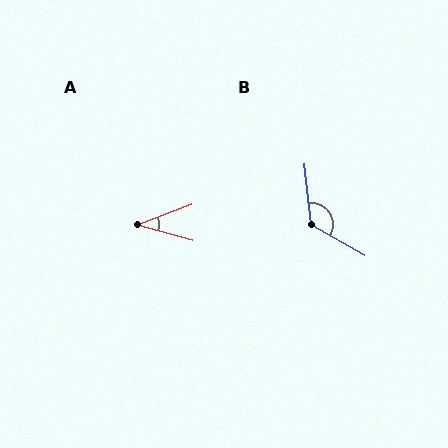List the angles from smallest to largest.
A (36°), B (126°).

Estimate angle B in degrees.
Approximately 126 degrees.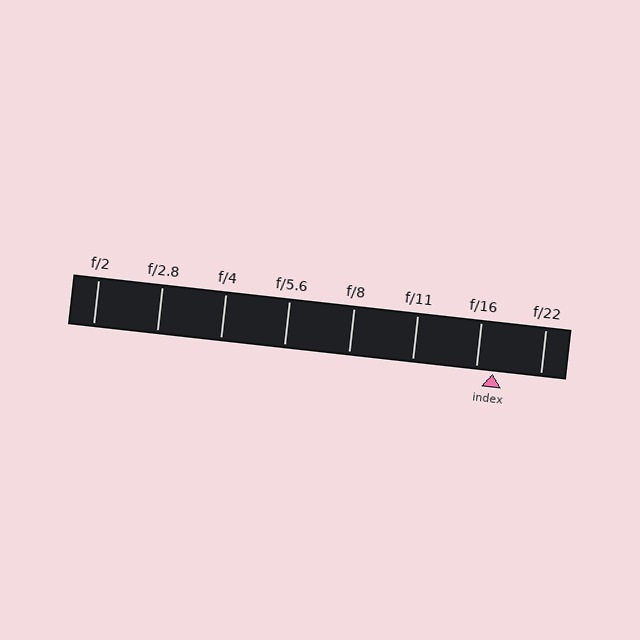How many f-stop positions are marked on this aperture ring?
There are 8 f-stop positions marked.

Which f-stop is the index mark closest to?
The index mark is closest to f/16.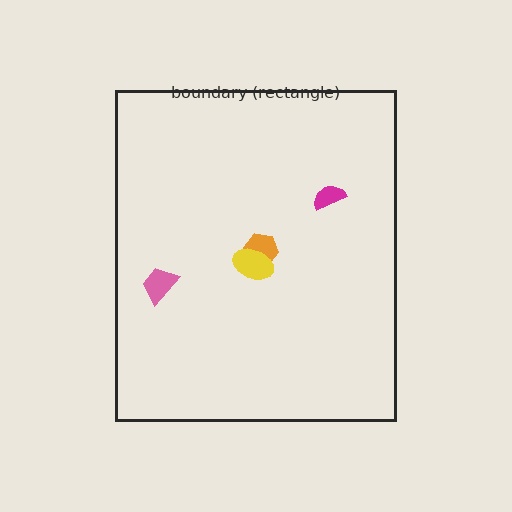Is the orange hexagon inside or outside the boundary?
Inside.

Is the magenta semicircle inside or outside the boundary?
Inside.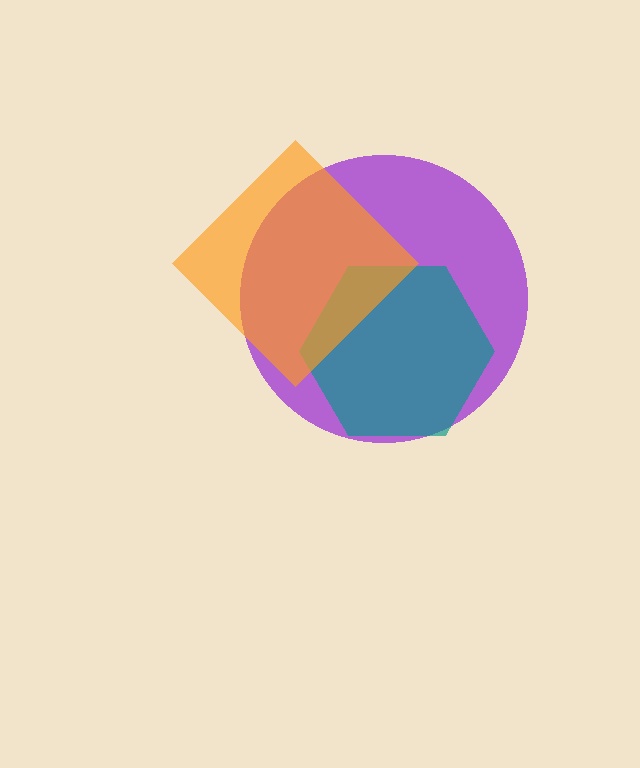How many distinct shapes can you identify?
There are 3 distinct shapes: a purple circle, a teal hexagon, an orange diamond.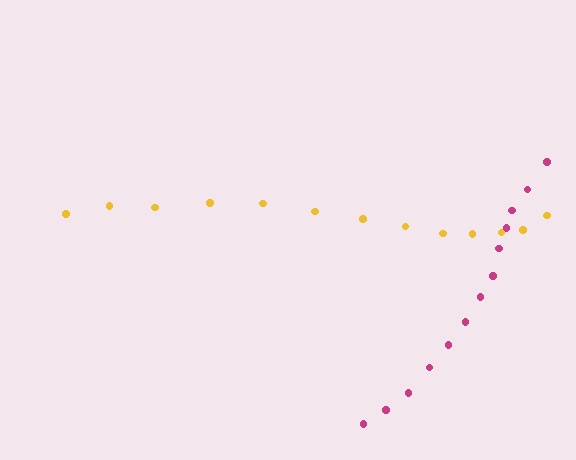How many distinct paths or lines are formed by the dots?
There are 2 distinct paths.